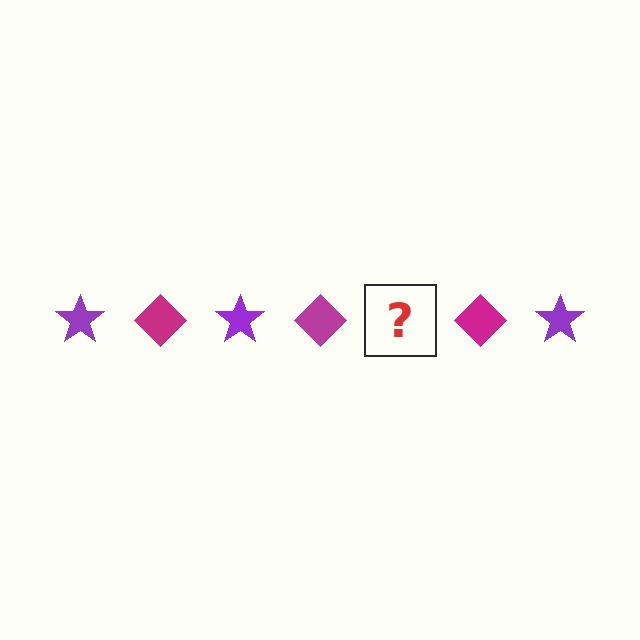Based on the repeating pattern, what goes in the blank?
The blank should be a purple star.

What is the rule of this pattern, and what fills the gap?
The rule is that the pattern alternates between purple star and magenta diamond. The gap should be filled with a purple star.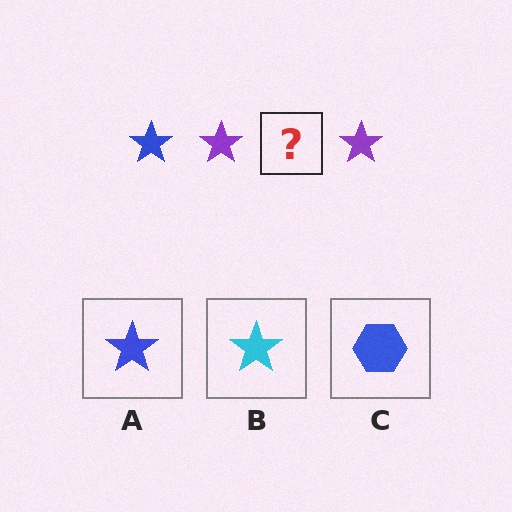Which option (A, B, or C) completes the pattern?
A.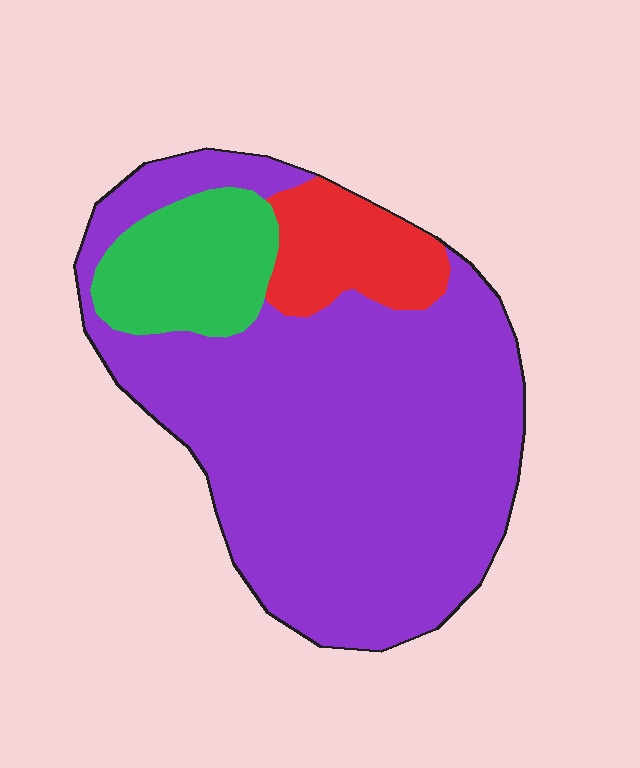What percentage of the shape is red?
Red covers around 10% of the shape.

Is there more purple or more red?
Purple.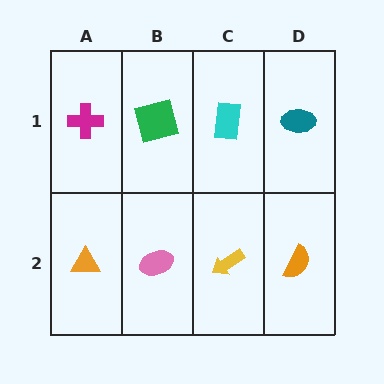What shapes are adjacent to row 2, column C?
A cyan rectangle (row 1, column C), a pink ellipse (row 2, column B), an orange semicircle (row 2, column D).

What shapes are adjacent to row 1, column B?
A pink ellipse (row 2, column B), a magenta cross (row 1, column A), a cyan rectangle (row 1, column C).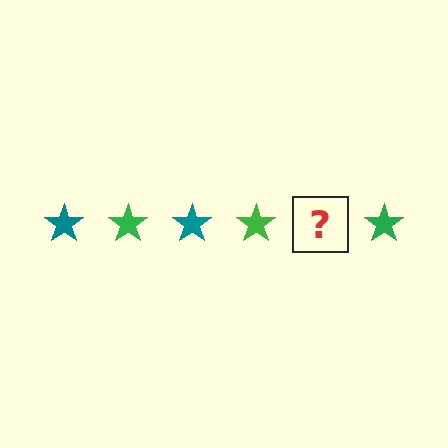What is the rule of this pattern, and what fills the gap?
The rule is that the pattern cycles through teal, green stars. The gap should be filled with a teal star.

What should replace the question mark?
The question mark should be replaced with a teal star.